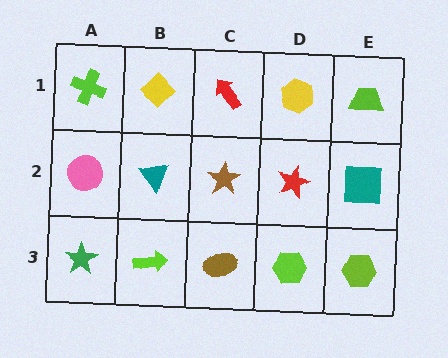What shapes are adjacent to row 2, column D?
A yellow hexagon (row 1, column D), a lime hexagon (row 3, column D), a brown star (row 2, column C), a teal square (row 2, column E).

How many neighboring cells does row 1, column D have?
3.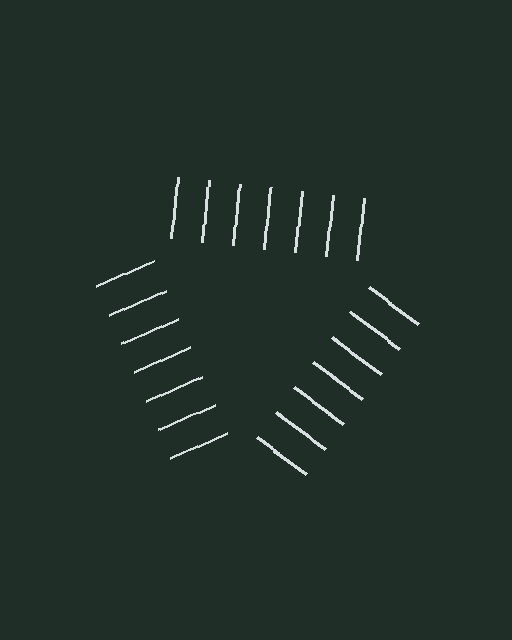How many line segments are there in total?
21 — 7 along each of the 3 edges.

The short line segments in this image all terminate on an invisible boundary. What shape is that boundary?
An illusory triangle — the line segments terminate on its edges but no continuous stroke is drawn.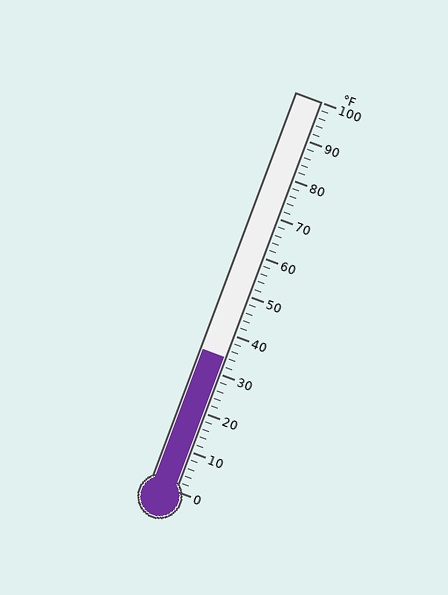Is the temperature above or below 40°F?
The temperature is below 40°F.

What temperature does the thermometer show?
The thermometer shows approximately 34°F.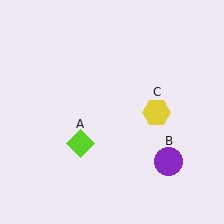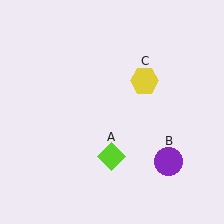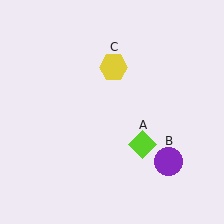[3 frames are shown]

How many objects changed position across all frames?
2 objects changed position: lime diamond (object A), yellow hexagon (object C).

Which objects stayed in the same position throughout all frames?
Purple circle (object B) remained stationary.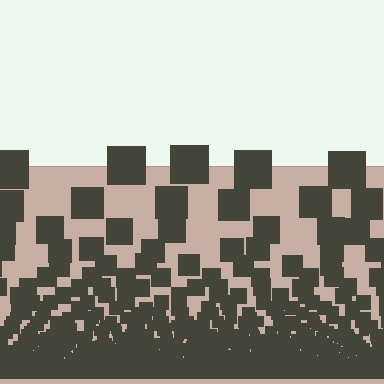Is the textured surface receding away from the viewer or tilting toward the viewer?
The surface appears to tilt toward the viewer. Texture elements get larger and sparser toward the top.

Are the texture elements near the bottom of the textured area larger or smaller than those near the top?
Smaller. The gradient is inverted — elements near the bottom are smaller and denser.